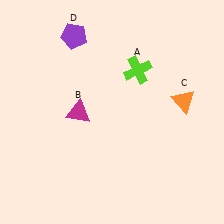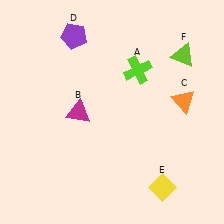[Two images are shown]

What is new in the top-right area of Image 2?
A lime triangle (F) was added in the top-right area of Image 2.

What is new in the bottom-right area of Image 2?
A yellow diamond (E) was added in the bottom-right area of Image 2.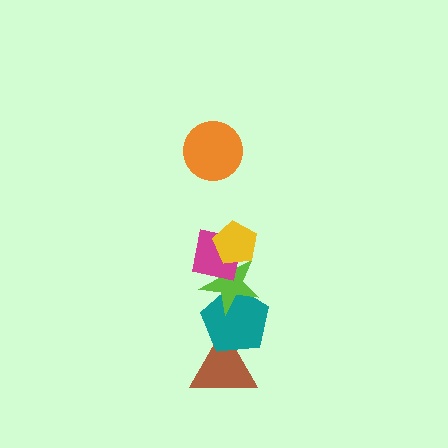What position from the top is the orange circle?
The orange circle is 1st from the top.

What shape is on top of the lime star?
The magenta square is on top of the lime star.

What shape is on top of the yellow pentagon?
The orange circle is on top of the yellow pentagon.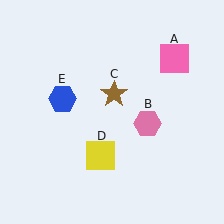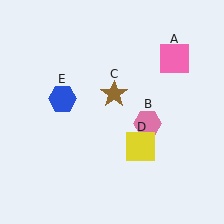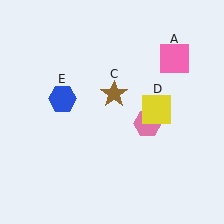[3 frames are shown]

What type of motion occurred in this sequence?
The yellow square (object D) rotated counterclockwise around the center of the scene.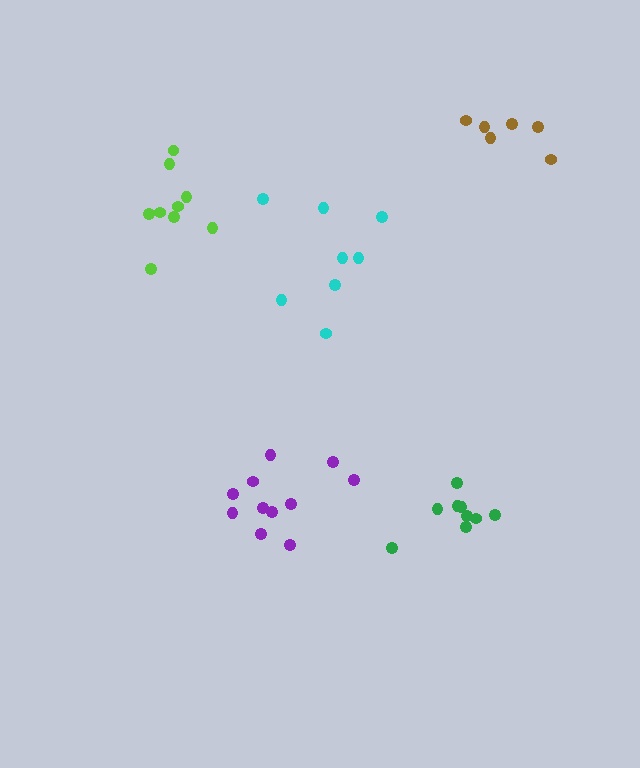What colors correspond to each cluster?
The clusters are colored: purple, cyan, lime, green, brown.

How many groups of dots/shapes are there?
There are 5 groups.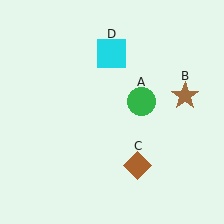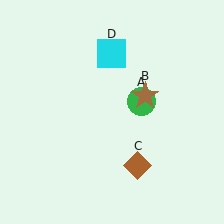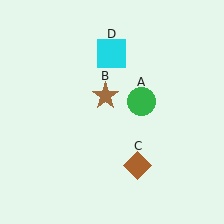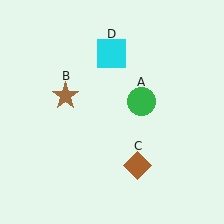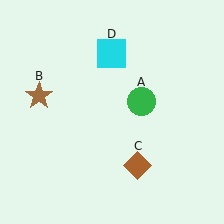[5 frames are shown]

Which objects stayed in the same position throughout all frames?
Green circle (object A) and brown diamond (object C) and cyan square (object D) remained stationary.